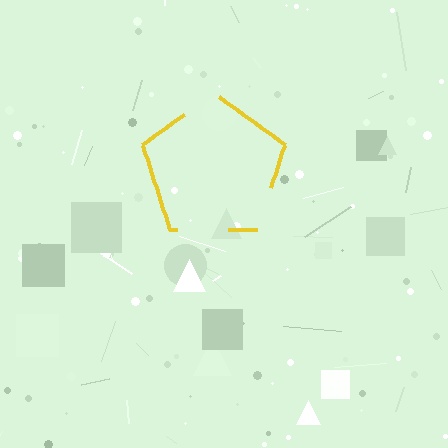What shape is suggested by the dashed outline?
The dashed outline suggests a pentagon.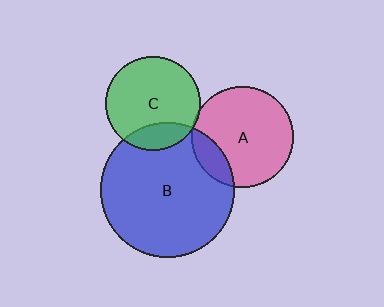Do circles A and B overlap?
Yes.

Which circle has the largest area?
Circle B (blue).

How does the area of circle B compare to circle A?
Approximately 1.7 times.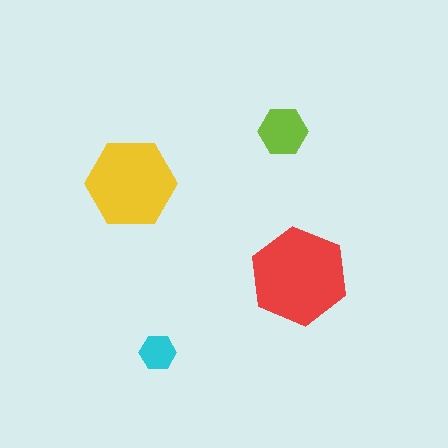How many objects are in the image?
There are 4 objects in the image.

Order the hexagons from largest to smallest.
the red one, the yellow one, the lime one, the cyan one.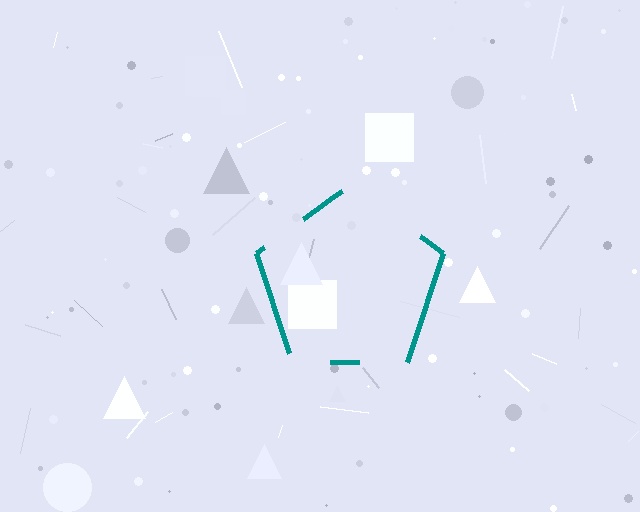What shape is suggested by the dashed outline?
The dashed outline suggests a pentagon.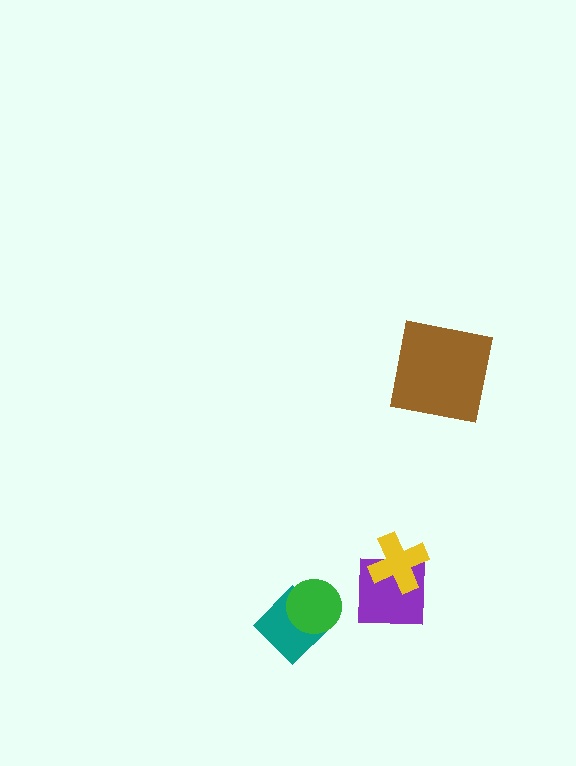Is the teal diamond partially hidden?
Yes, it is partially covered by another shape.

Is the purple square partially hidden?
Yes, it is partially covered by another shape.